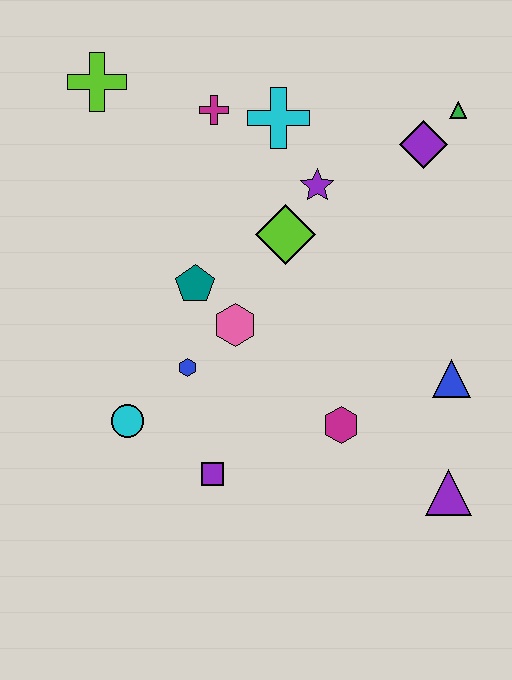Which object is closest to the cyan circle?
The blue hexagon is closest to the cyan circle.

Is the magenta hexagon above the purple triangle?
Yes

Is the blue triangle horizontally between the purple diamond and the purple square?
No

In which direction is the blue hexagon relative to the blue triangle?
The blue hexagon is to the left of the blue triangle.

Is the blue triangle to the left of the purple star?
No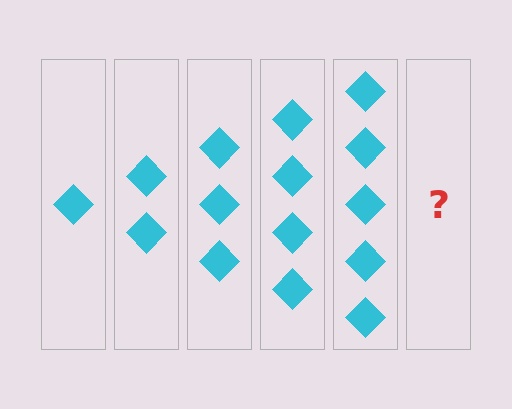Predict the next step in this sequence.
The next step is 6 diamonds.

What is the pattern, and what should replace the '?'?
The pattern is that each step adds one more diamond. The '?' should be 6 diamonds.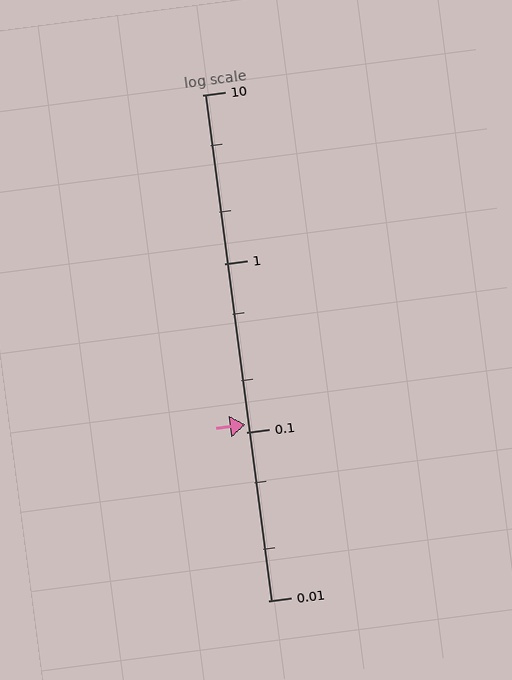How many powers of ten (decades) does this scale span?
The scale spans 3 decades, from 0.01 to 10.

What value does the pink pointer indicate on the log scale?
The pointer indicates approximately 0.11.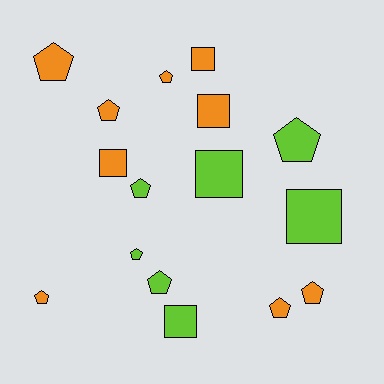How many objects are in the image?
There are 16 objects.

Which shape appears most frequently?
Pentagon, with 10 objects.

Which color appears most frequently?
Orange, with 9 objects.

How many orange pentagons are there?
There are 6 orange pentagons.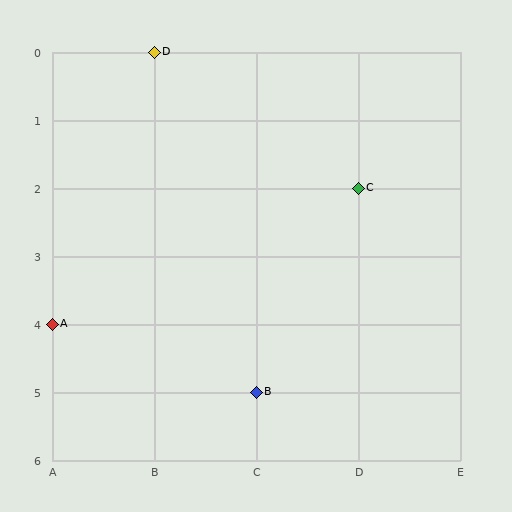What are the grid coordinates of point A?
Point A is at grid coordinates (A, 4).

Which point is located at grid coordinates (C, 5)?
Point B is at (C, 5).